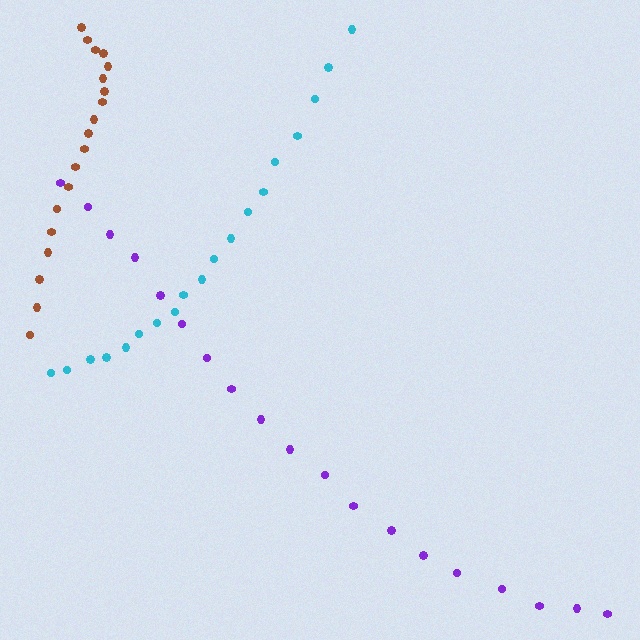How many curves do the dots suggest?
There are 3 distinct paths.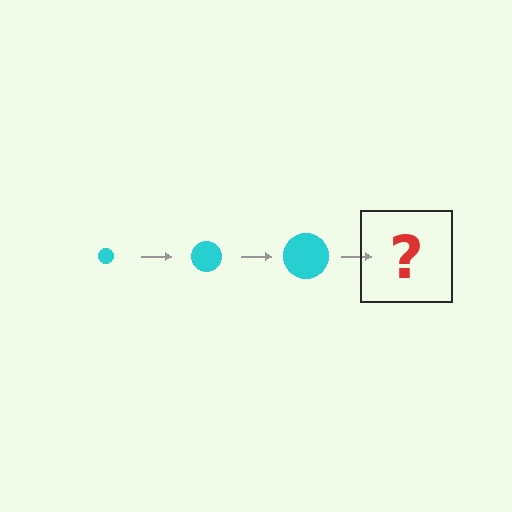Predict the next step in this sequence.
The next step is a cyan circle, larger than the previous one.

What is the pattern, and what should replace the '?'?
The pattern is that the circle gets progressively larger each step. The '?' should be a cyan circle, larger than the previous one.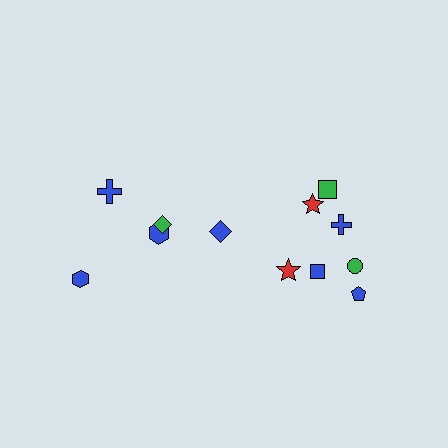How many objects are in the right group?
There are 8 objects.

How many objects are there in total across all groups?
There are 12 objects.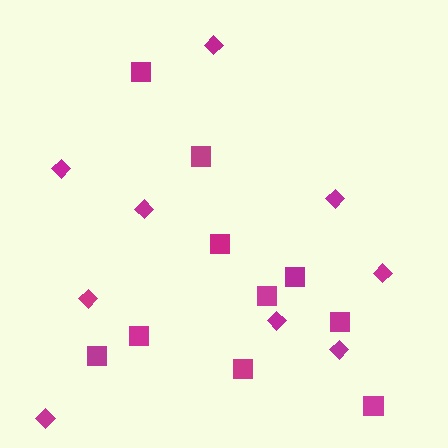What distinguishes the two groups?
There are 2 groups: one group of diamonds (9) and one group of squares (10).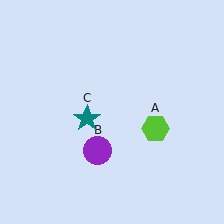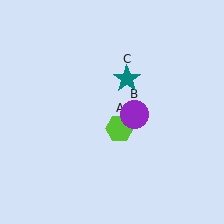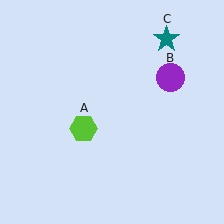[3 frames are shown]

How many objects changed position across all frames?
3 objects changed position: lime hexagon (object A), purple circle (object B), teal star (object C).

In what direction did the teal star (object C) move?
The teal star (object C) moved up and to the right.